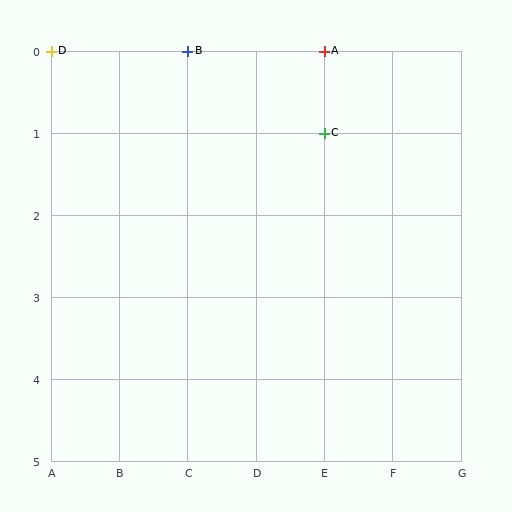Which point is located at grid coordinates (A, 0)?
Point D is at (A, 0).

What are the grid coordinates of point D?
Point D is at grid coordinates (A, 0).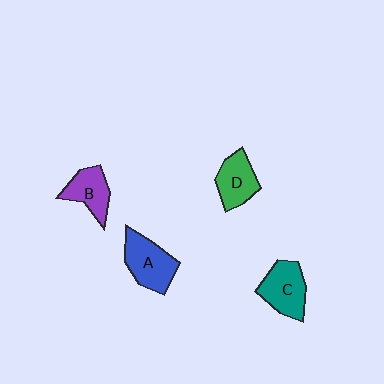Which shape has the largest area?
Shape A (blue).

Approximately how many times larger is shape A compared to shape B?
Approximately 1.4 times.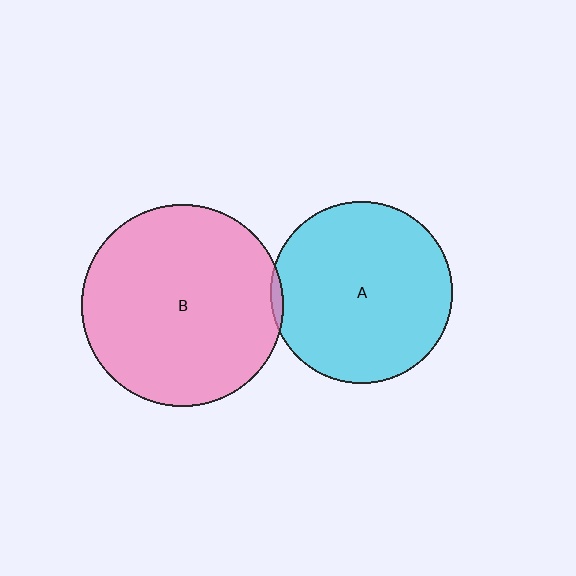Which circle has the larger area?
Circle B (pink).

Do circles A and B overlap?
Yes.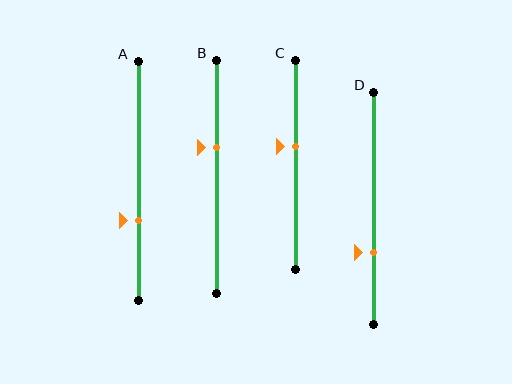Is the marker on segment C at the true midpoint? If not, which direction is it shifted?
No, the marker on segment C is shifted upward by about 9% of the segment length.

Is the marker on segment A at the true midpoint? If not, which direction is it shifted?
No, the marker on segment A is shifted downward by about 17% of the segment length.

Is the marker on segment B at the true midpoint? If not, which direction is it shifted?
No, the marker on segment B is shifted upward by about 12% of the segment length.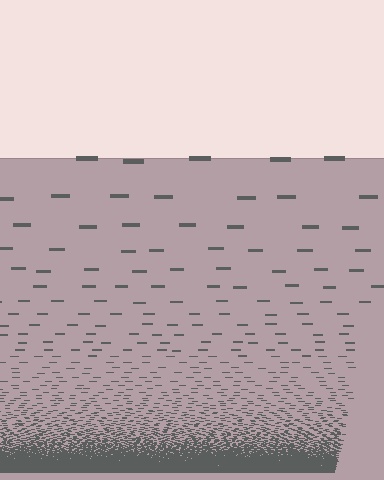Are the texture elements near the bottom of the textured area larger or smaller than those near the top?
Smaller. The gradient is inverted — elements near the bottom are smaller and denser.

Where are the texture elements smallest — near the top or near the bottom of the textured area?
Near the bottom.